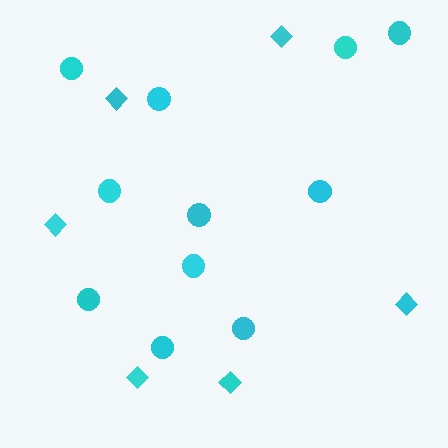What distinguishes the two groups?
There are 2 groups: one group of circles (11) and one group of diamonds (6).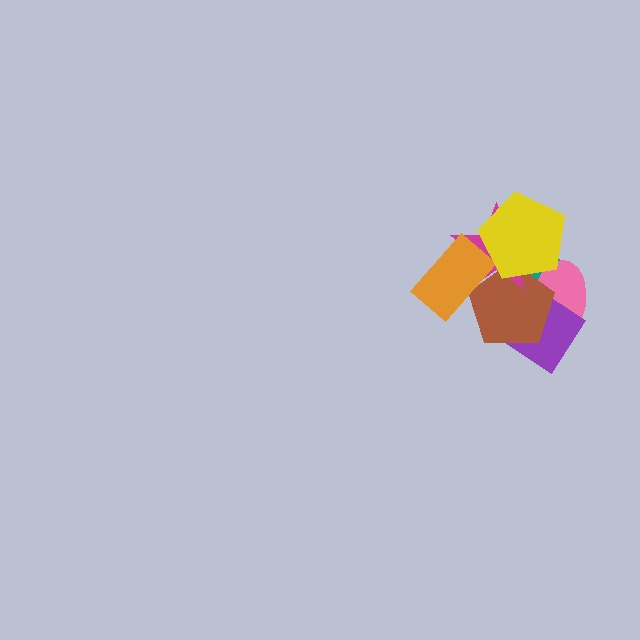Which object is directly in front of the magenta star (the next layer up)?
The orange rectangle is directly in front of the magenta star.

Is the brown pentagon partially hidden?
Yes, it is partially covered by another shape.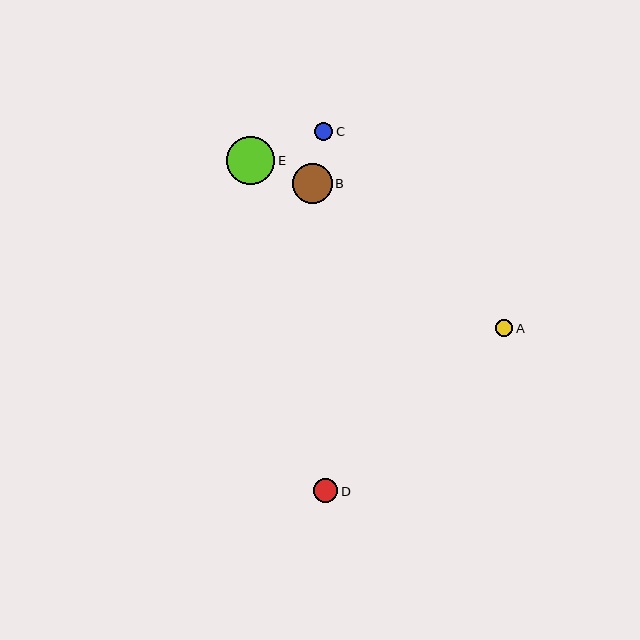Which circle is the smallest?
Circle A is the smallest with a size of approximately 17 pixels.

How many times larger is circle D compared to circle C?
Circle D is approximately 1.4 times the size of circle C.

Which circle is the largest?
Circle E is the largest with a size of approximately 48 pixels.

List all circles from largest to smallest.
From largest to smallest: E, B, D, C, A.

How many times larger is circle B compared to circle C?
Circle B is approximately 2.2 times the size of circle C.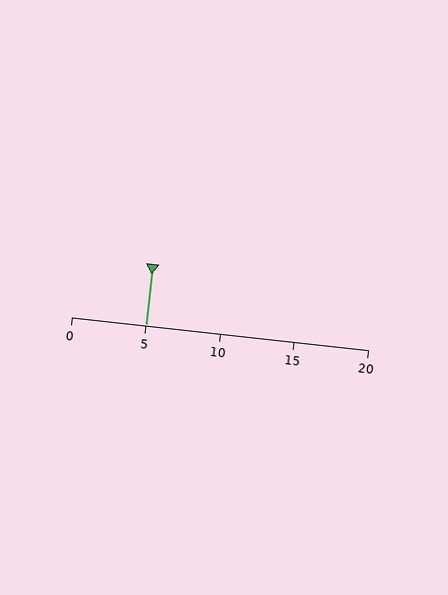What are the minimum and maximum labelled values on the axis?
The axis runs from 0 to 20.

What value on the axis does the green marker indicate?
The marker indicates approximately 5.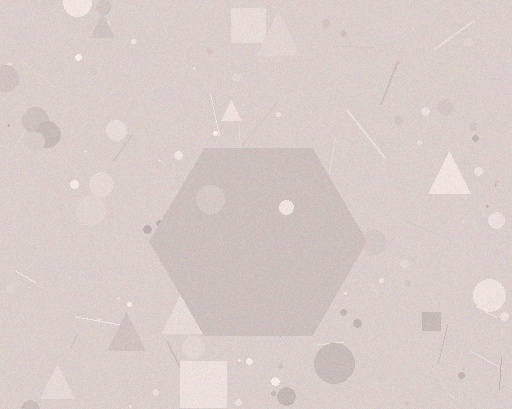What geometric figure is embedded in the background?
A hexagon is embedded in the background.